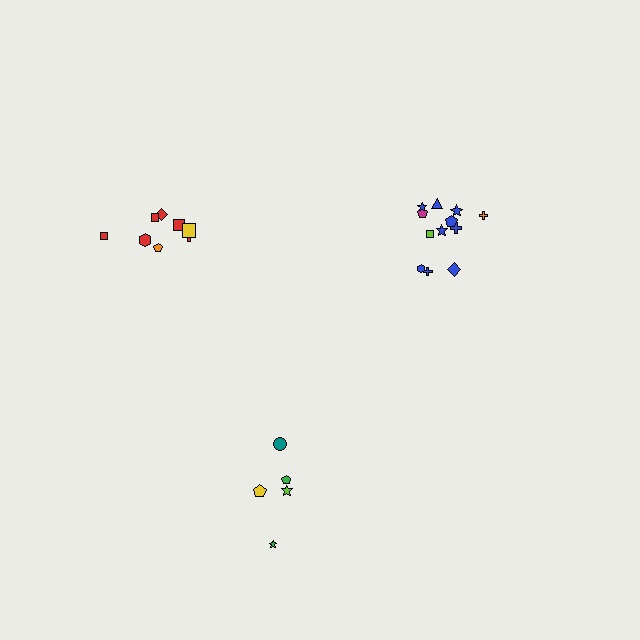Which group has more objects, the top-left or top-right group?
The top-right group.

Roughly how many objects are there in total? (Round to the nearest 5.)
Roughly 25 objects in total.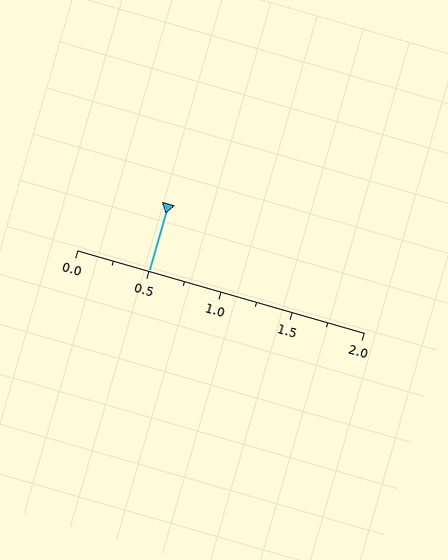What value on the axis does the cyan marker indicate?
The marker indicates approximately 0.5.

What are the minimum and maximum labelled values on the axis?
The axis runs from 0.0 to 2.0.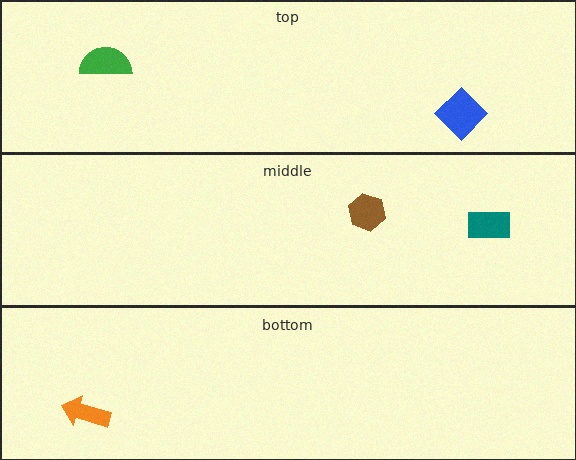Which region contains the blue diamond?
The top region.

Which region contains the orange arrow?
The bottom region.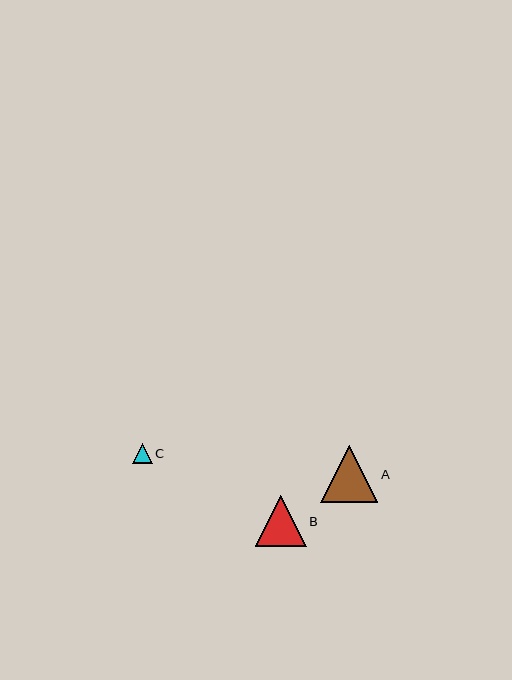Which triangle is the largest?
Triangle A is the largest with a size of approximately 57 pixels.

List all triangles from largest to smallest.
From largest to smallest: A, B, C.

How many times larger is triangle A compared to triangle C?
Triangle A is approximately 2.9 times the size of triangle C.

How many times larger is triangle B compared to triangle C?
Triangle B is approximately 2.6 times the size of triangle C.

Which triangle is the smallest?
Triangle C is the smallest with a size of approximately 20 pixels.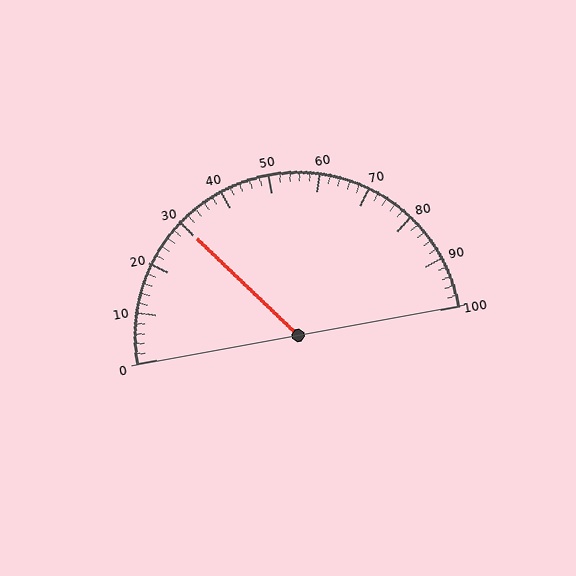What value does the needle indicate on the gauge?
The needle indicates approximately 30.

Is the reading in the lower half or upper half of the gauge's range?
The reading is in the lower half of the range (0 to 100).